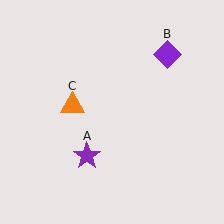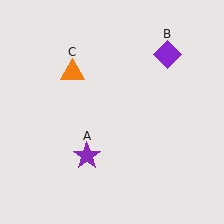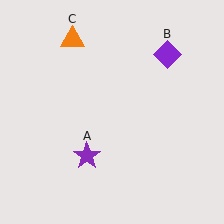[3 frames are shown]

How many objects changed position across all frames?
1 object changed position: orange triangle (object C).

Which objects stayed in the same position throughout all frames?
Purple star (object A) and purple diamond (object B) remained stationary.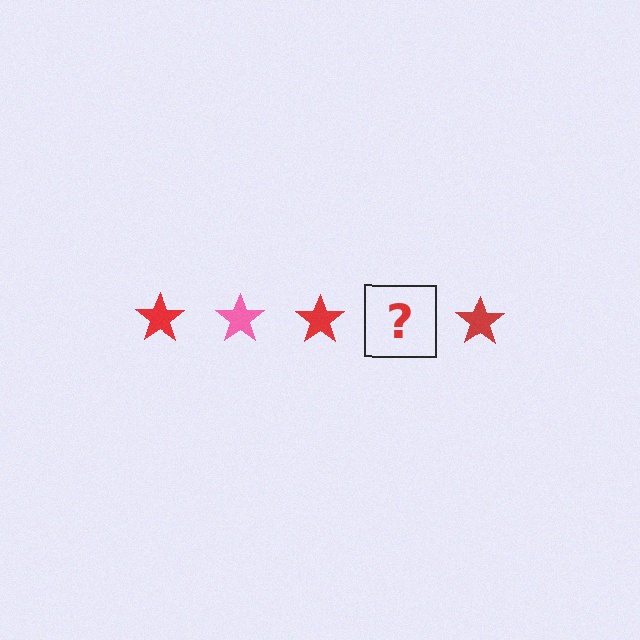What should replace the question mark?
The question mark should be replaced with a pink star.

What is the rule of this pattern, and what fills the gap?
The rule is that the pattern cycles through red, pink stars. The gap should be filled with a pink star.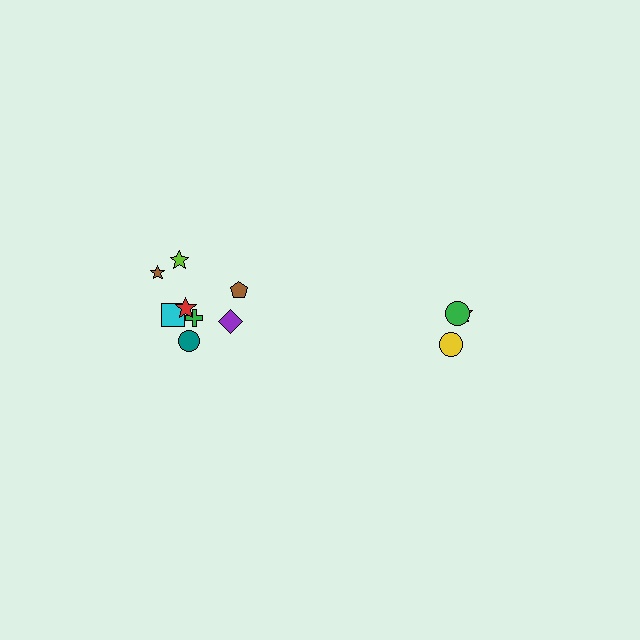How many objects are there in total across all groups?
There are 11 objects.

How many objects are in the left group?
There are 8 objects.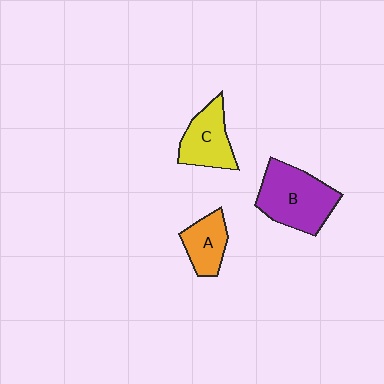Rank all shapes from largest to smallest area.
From largest to smallest: B (purple), C (yellow), A (orange).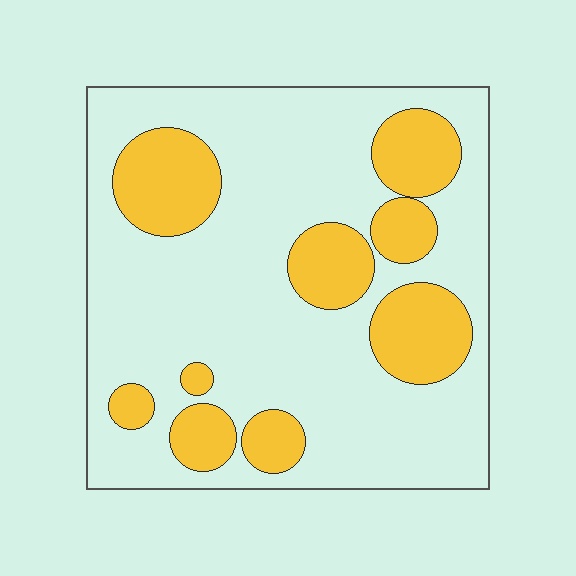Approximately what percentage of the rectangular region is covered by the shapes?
Approximately 25%.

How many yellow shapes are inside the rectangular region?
9.